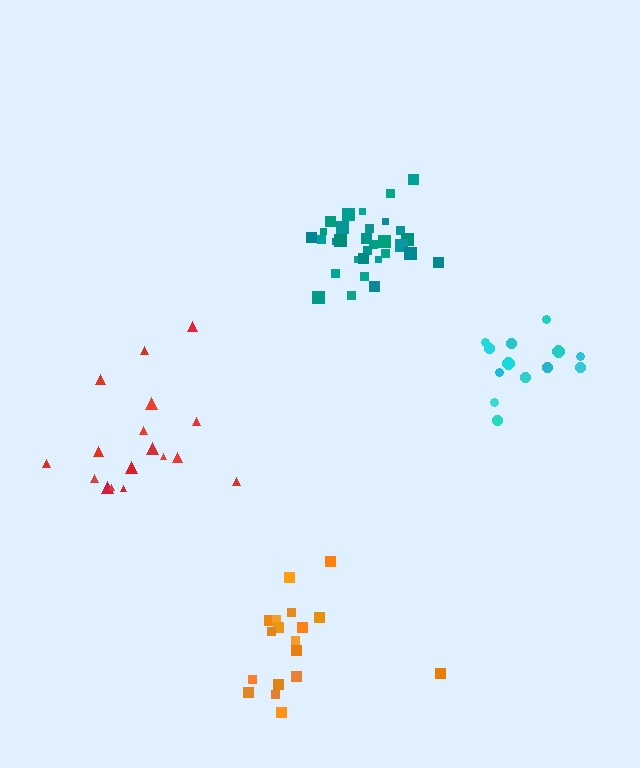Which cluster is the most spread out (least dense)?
Orange.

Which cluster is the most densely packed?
Teal.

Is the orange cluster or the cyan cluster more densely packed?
Cyan.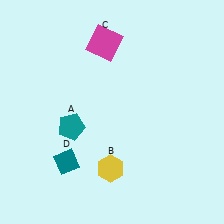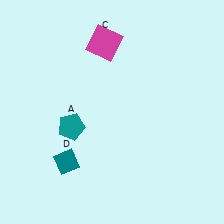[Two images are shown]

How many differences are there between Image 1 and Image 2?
There is 1 difference between the two images.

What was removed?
The yellow hexagon (B) was removed in Image 2.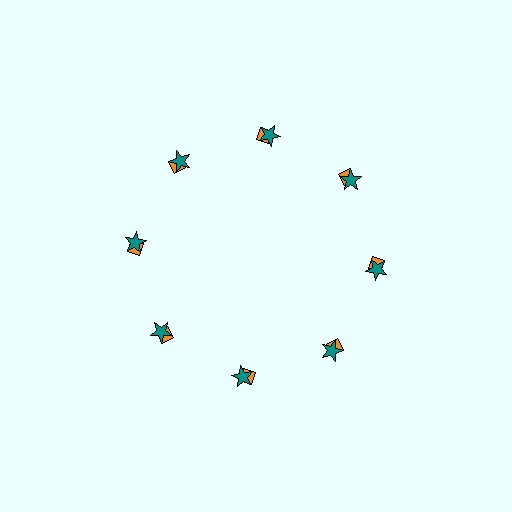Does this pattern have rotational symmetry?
Yes, this pattern has 8-fold rotational symmetry. It looks the same after rotating 45 degrees around the center.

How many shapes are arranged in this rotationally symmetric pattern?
There are 16 shapes, arranged in 8 groups of 2.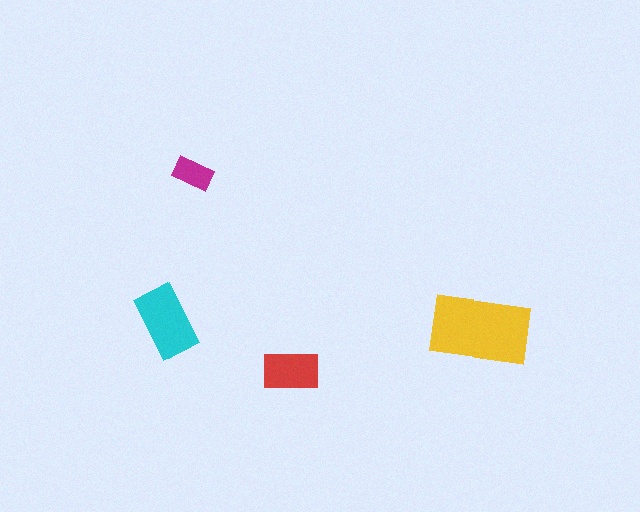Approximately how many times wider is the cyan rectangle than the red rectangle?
About 1.5 times wider.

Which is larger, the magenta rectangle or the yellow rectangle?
The yellow one.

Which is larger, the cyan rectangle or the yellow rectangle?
The yellow one.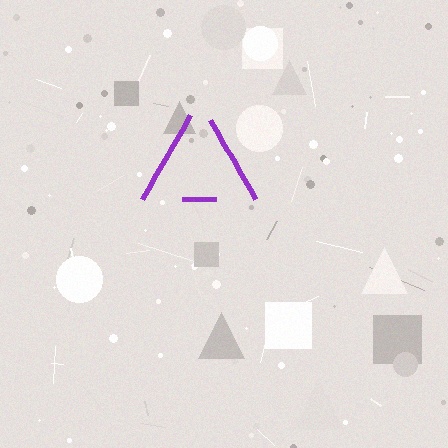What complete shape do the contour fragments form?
The contour fragments form a triangle.